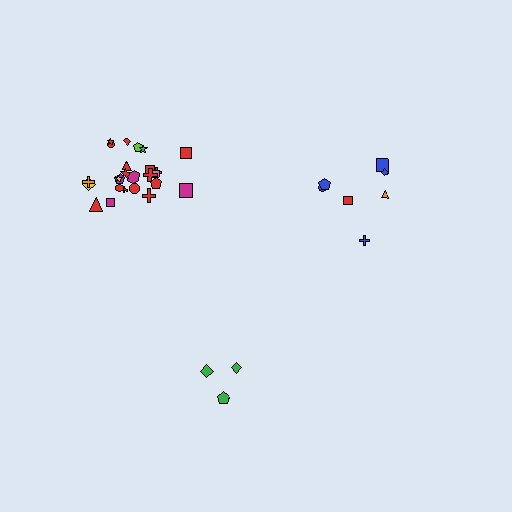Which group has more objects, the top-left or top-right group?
The top-left group.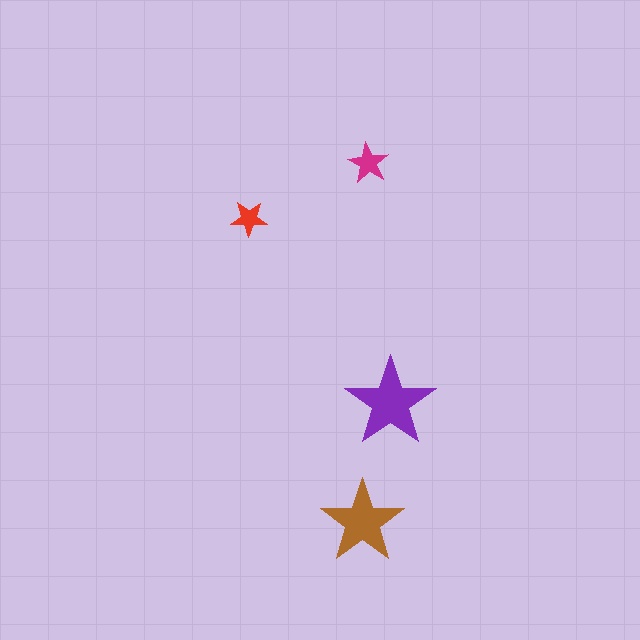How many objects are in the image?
There are 4 objects in the image.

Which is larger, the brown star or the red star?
The brown one.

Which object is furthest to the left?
The red star is leftmost.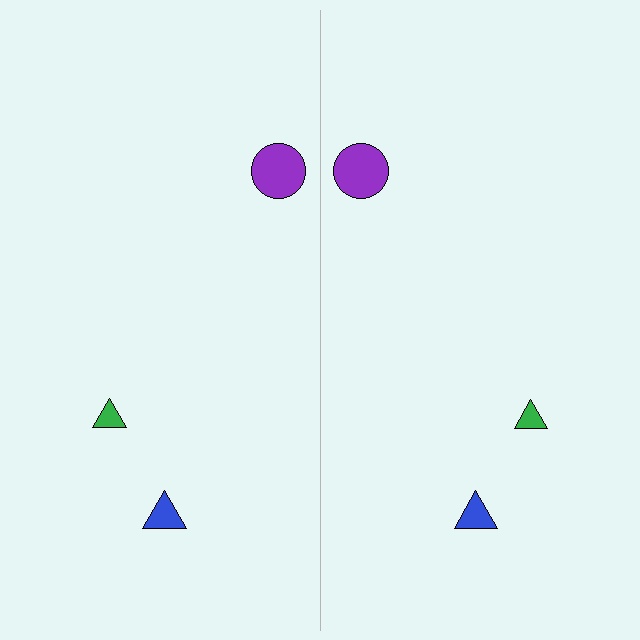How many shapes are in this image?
There are 6 shapes in this image.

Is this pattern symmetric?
Yes, this pattern has bilateral (reflection) symmetry.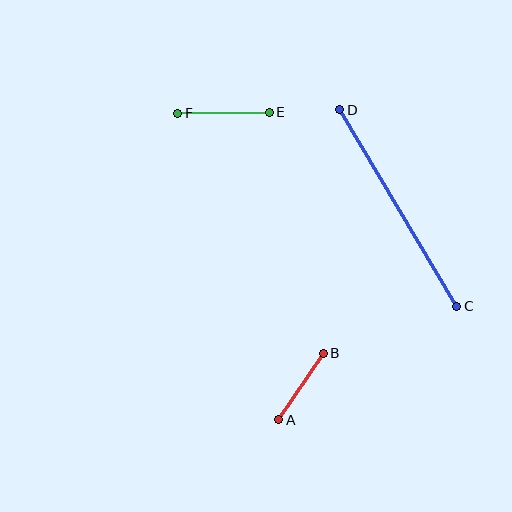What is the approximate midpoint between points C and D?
The midpoint is at approximately (398, 208) pixels.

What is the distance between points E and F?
The distance is approximately 92 pixels.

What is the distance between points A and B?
The distance is approximately 80 pixels.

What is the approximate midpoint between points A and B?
The midpoint is at approximately (301, 387) pixels.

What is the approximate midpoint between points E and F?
The midpoint is at approximately (224, 113) pixels.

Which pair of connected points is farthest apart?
Points C and D are farthest apart.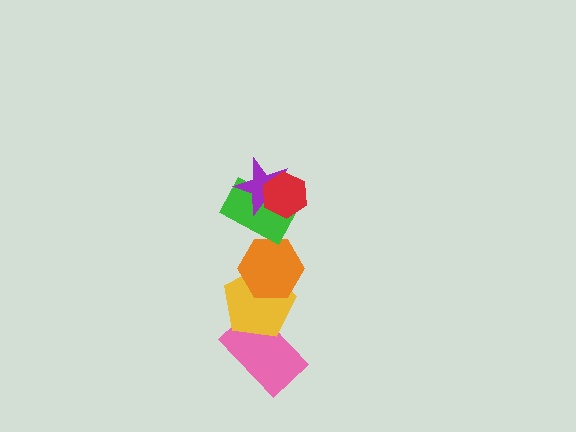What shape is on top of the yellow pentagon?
The orange hexagon is on top of the yellow pentagon.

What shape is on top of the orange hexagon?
The green rectangle is on top of the orange hexagon.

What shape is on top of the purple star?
The red hexagon is on top of the purple star.